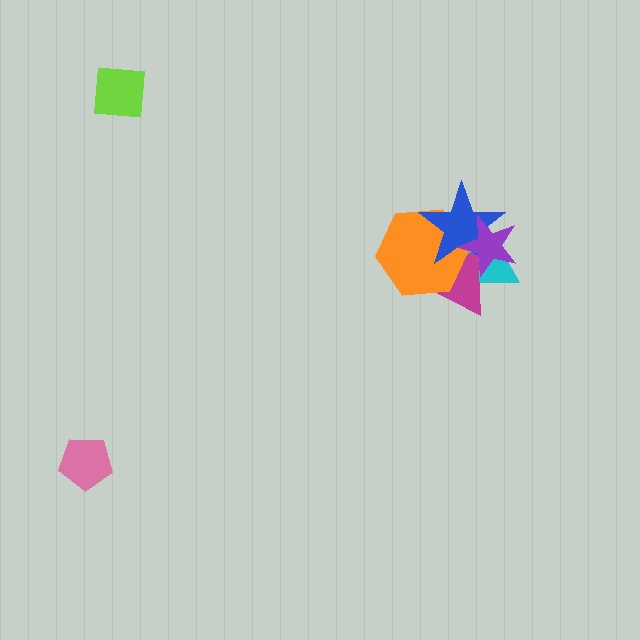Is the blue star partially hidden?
Yes, it is partially covered by another shape.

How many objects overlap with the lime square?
0 objects overlap with the lime square.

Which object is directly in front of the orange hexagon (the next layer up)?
The blue star is directly in front of the orange hexagon.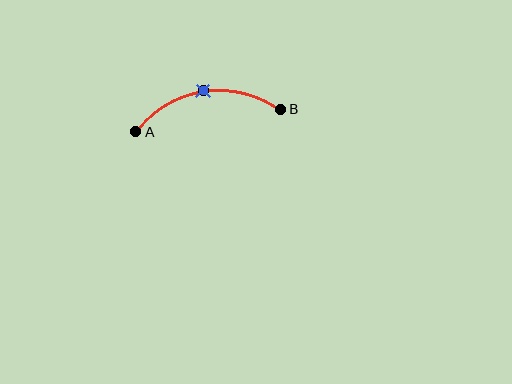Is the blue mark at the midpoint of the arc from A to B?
Yes. The blue mark lies on the arc at equal arc-length from both A and B — it is the arc midpoint.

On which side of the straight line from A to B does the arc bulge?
The arc bulges above the straight line connecting A and B.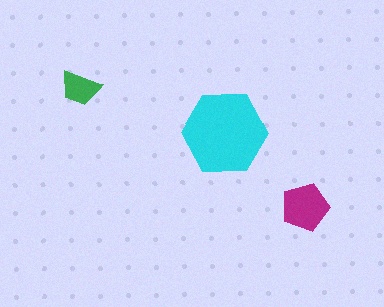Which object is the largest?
The cyan hexagon.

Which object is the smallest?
The green trapezoid.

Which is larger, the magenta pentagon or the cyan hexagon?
The cyan hexagon.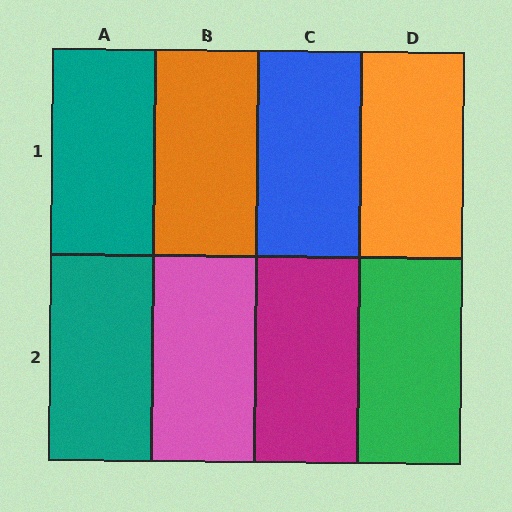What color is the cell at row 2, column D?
Green.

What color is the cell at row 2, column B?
Pink.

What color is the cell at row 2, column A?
Teal.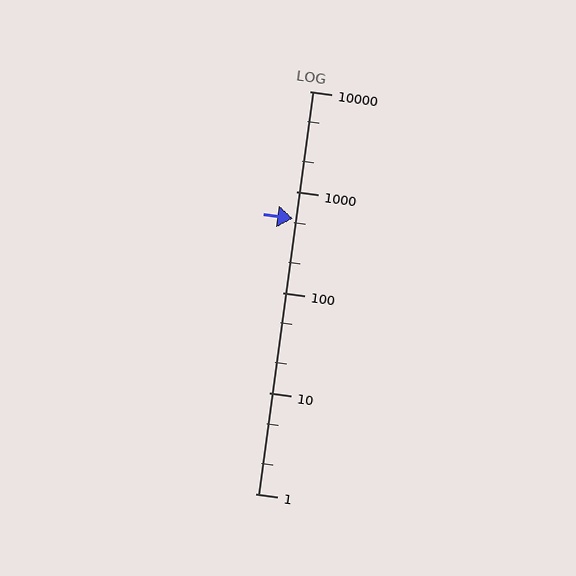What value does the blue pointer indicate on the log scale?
The pointer indicates approximately 540.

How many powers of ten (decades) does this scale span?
The scale spans 4 decades, from 1 to 10000.